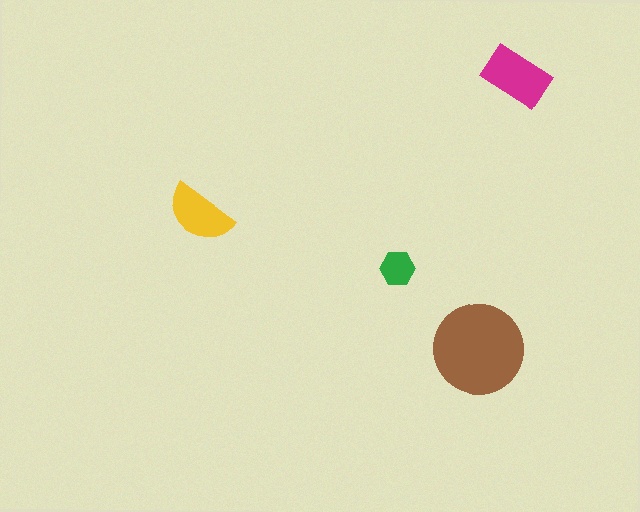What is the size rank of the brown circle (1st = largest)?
1st.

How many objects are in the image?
There are 4 objects in the image.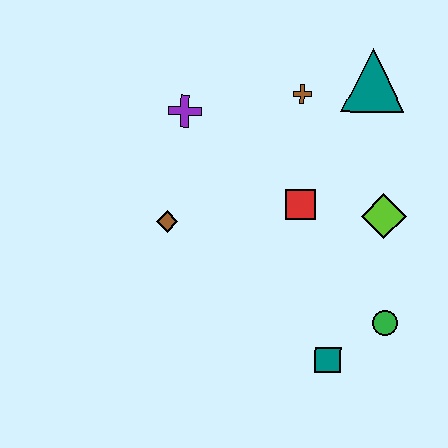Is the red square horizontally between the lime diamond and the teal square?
No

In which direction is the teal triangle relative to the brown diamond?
The teal triangle is to the right of the brown diamond.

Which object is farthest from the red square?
The teal square is farthest from the red square.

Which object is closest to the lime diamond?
The red square is closest to the lime diamond.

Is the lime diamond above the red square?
No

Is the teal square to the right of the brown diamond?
Yes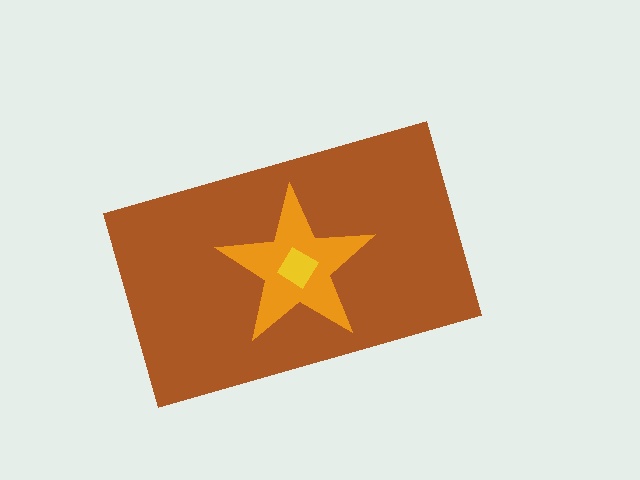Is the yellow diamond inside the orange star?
Yes.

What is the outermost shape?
The brown rectangle.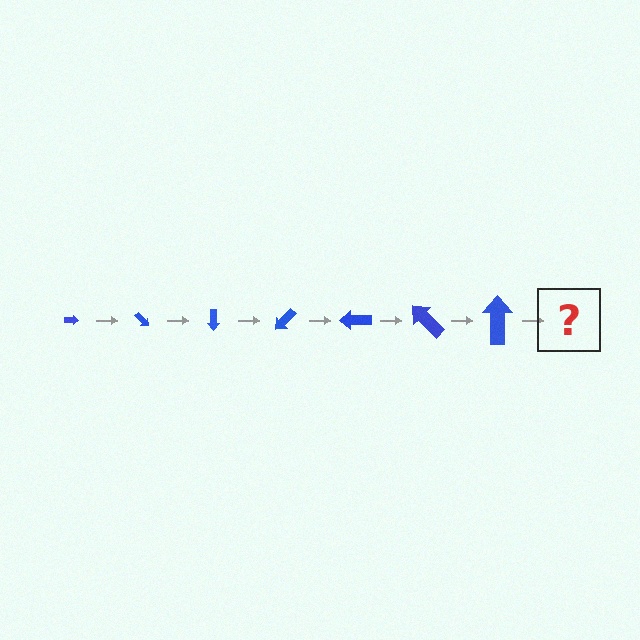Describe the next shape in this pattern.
It should be an arrow, larger than the previous one and rotated 315 degrees from the start.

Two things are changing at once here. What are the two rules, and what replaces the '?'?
The two rules are that the arrow grows larger each step and it rotates 45 degrees each step. The '?' should be an arrow, larger than the previous one and rotated 315 degrees from the start.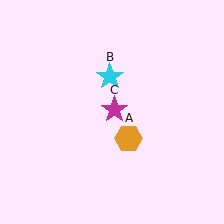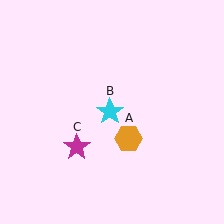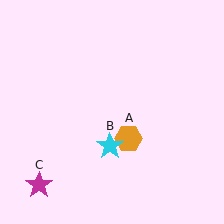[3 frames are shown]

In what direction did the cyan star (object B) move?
The cyan star (object B) moved down.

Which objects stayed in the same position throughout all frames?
Orange hexagon (object A) remained stationary.